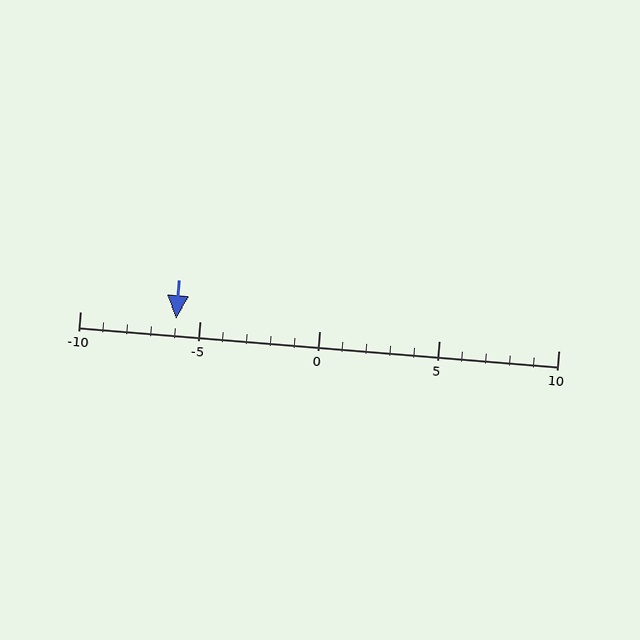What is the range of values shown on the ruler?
The ruler shows values from -10 to 10.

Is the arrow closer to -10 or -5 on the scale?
The arrow is closer to -5.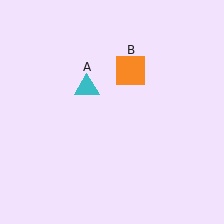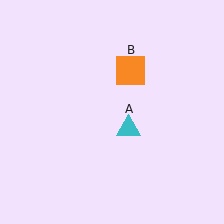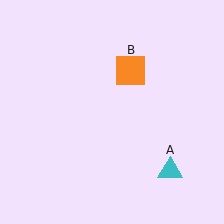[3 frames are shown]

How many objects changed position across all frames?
1 object changed position: cyan triangle (object A).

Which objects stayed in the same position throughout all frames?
Orange square (object B) remained stationary.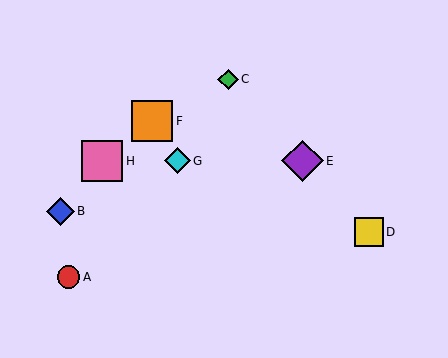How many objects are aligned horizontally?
3 objects (E, G, H) are aligned horizontally.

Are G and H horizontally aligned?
Yes, both are at y≈161.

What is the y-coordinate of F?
Object F is at y≈121.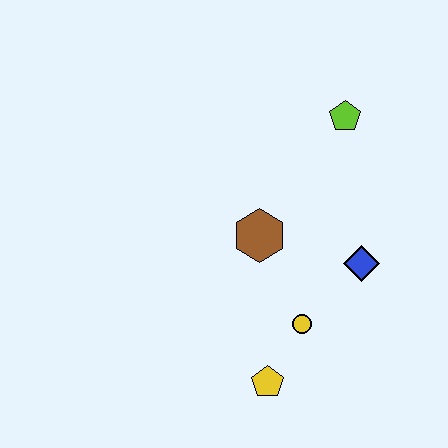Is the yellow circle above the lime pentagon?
No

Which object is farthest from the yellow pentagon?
The lime pentagon is farthest from the yellow pentagon.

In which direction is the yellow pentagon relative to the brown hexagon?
The yellow pentagon is below the brown hexagon.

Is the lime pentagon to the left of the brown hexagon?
No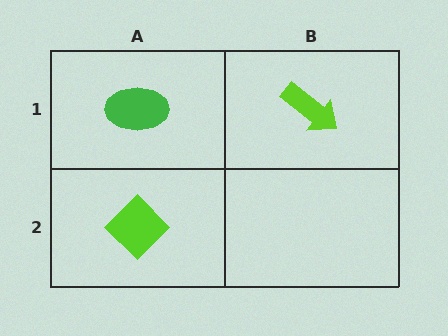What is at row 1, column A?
A green ellipse.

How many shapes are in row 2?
1 shape.